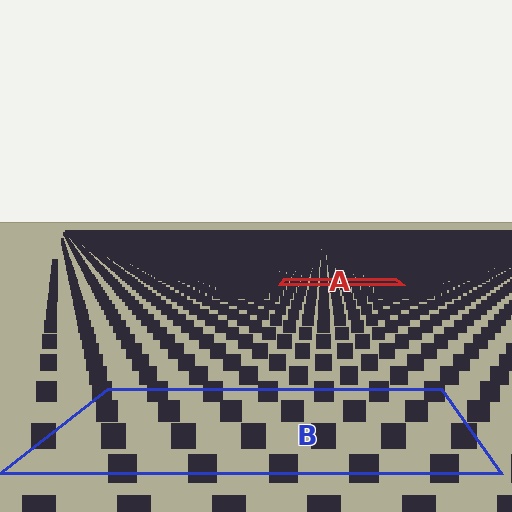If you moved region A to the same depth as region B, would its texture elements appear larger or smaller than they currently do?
They would appear larger. At a closer depth, the same texture elements are projected at a bigger on-screen size.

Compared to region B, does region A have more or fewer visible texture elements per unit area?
Region A has more texture elements per unit area — they are packed more densely because it is farther away.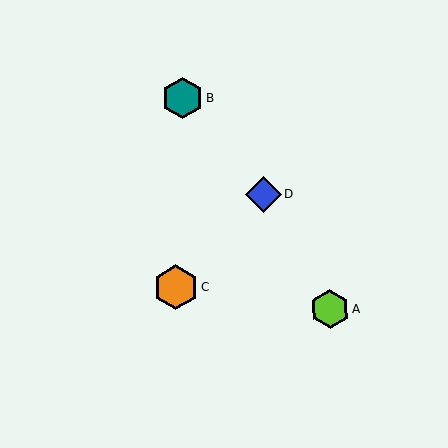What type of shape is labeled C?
Shape C is an orange hexagon.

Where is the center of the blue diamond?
The center of the blue diamond is at (263, 194).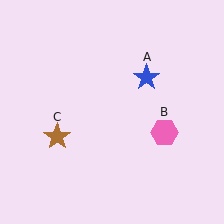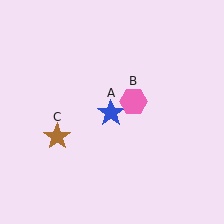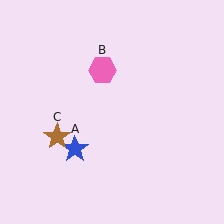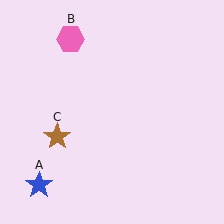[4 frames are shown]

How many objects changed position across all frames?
2 objects changed position: blue star (object A), pink hexagon (object B).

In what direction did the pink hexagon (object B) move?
The pink hexagon (object B) moved up and to the left.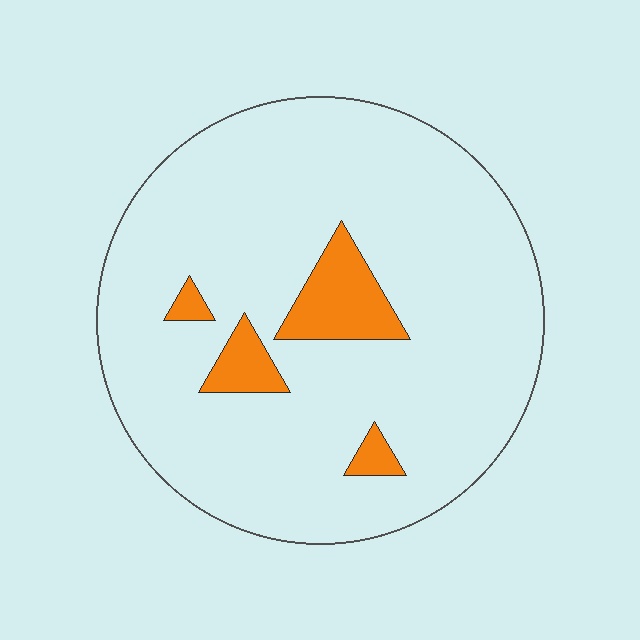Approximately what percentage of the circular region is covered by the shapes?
Approximately 10%.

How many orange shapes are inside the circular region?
4.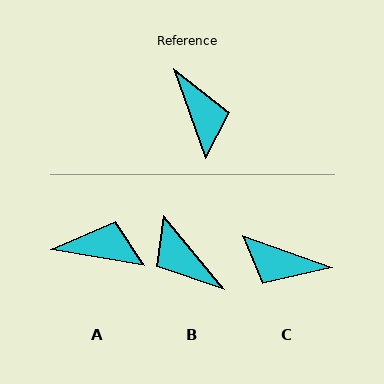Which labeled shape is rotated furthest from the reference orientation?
B, about 161 degrees away.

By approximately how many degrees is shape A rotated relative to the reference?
Approximately 61 degrees counter-clockwise.